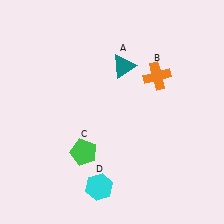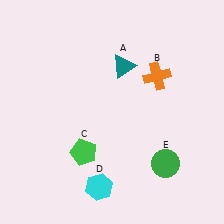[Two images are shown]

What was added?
A green circle (E) was added in Image 2.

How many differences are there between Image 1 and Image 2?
There is 1 difference between the two images.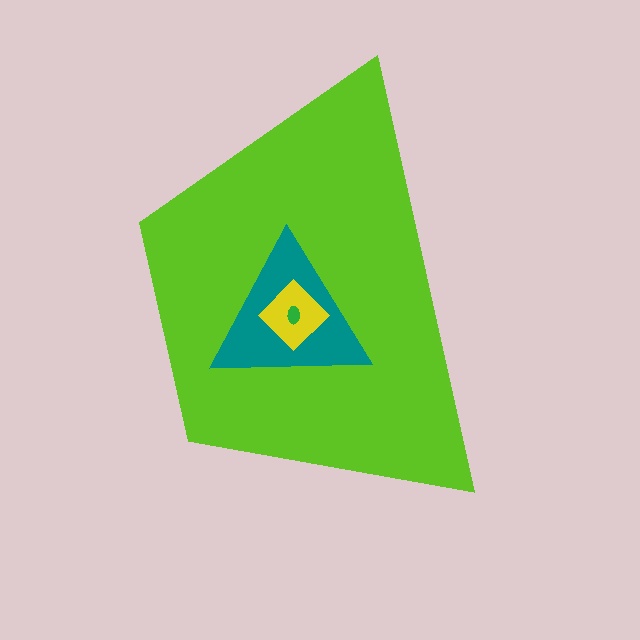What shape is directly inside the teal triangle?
The yellow diamond.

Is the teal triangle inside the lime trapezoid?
Yes.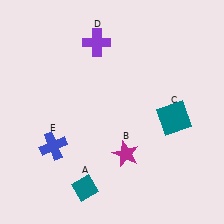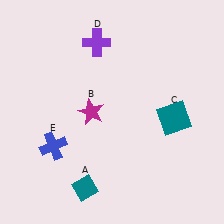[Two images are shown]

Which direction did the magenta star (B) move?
The magenta star (B) moved up.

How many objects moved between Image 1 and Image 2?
1 object moved between the two images.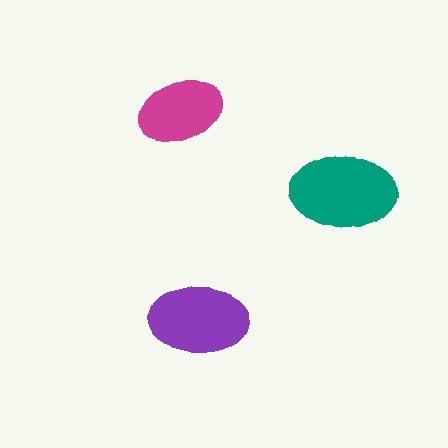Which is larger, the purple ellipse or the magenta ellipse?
The purple one.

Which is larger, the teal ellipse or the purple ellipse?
The teal one.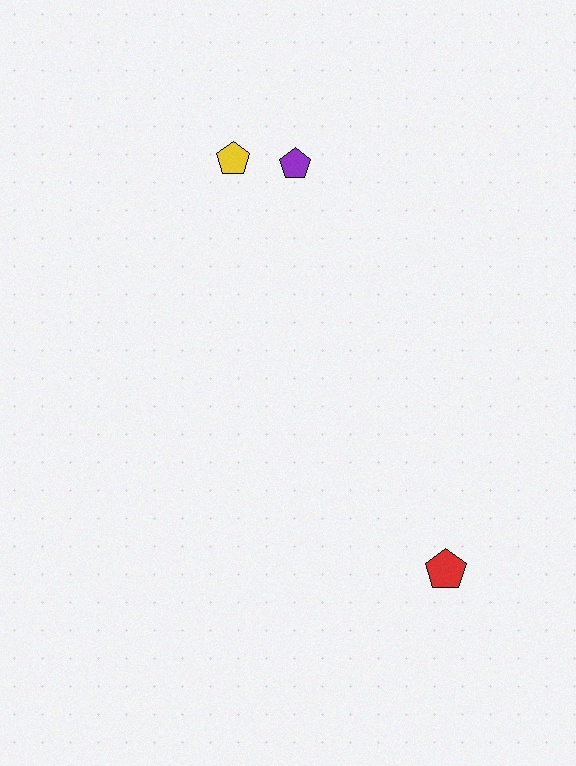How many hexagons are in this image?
There are no hexagons.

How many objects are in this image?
There are 3 objects.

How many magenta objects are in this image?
There are no magenta objects.